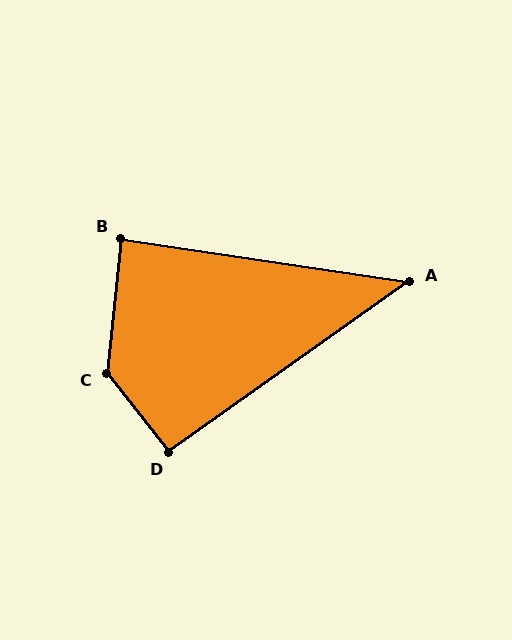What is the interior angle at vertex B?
Approximately 87 degrees (approximately right).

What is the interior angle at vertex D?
Approximately 93 degrees (approximately right).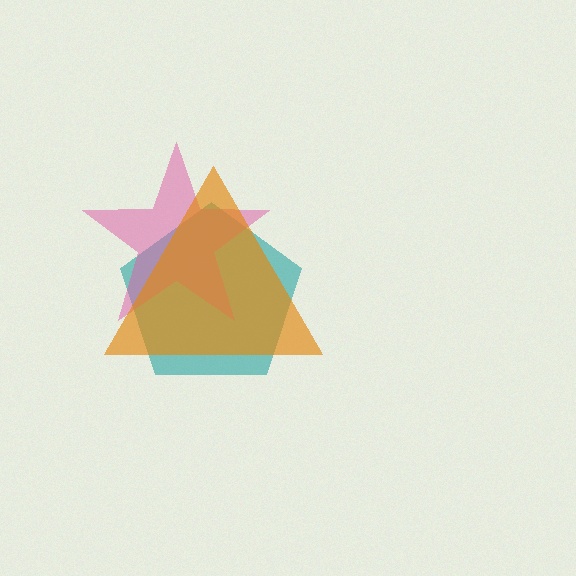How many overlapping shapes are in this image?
There are 3 overlapping shapes in the image.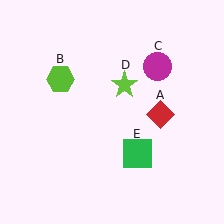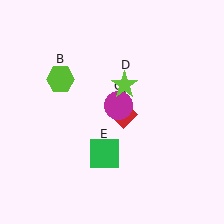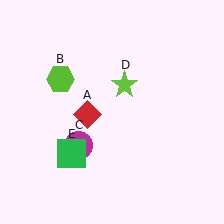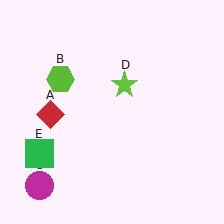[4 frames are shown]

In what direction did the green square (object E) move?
The green square (object E) moved left.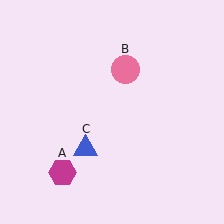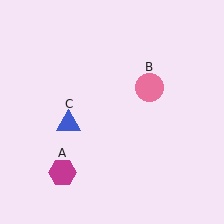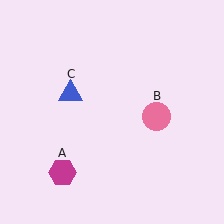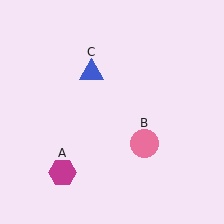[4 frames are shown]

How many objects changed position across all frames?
2 objects changed position: pink circle (object B), blue triangle (object C).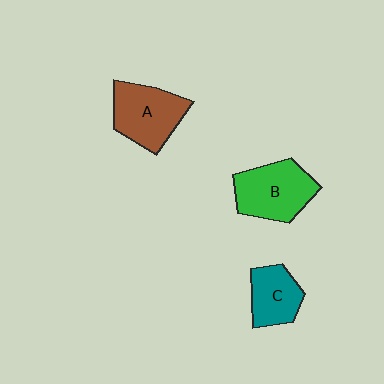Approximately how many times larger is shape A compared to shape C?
Approximately 1.4 times.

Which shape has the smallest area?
Shape C (teal).